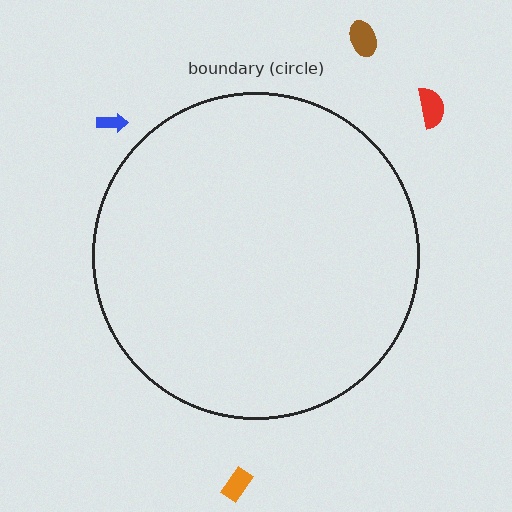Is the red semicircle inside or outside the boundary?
Outside.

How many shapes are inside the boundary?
0 inside, 4 outside.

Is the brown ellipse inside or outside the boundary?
Outside.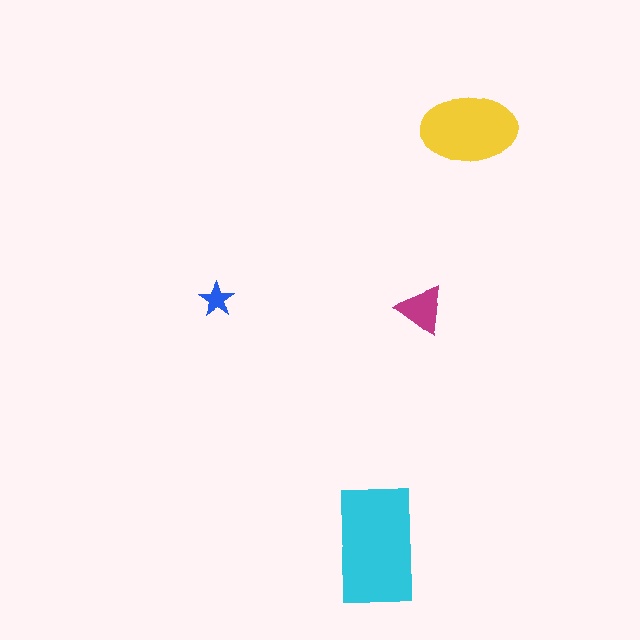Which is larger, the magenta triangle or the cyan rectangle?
The cyan rectangle.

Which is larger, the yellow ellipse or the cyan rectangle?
The cyan rectangle.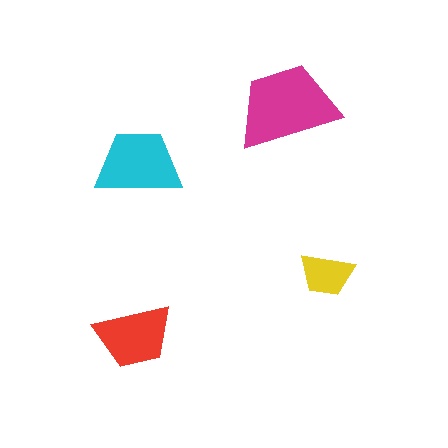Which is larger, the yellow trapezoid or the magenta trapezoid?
The magenta one.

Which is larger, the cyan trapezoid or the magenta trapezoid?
The magenta one.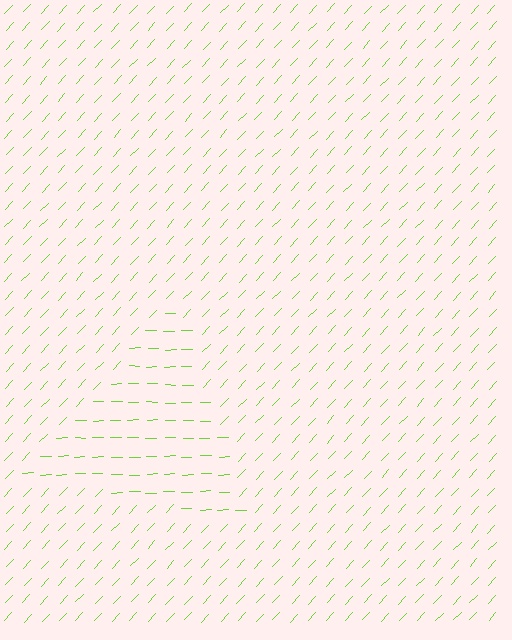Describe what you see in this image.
The image is filled with small lime line segments. A triangle region in the image has lines oriented differently from the surrounding lines, creating a visible texture boundary.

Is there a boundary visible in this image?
Yes, there is a texture boundary formed by a change in line orientation.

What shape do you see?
I see a triangle.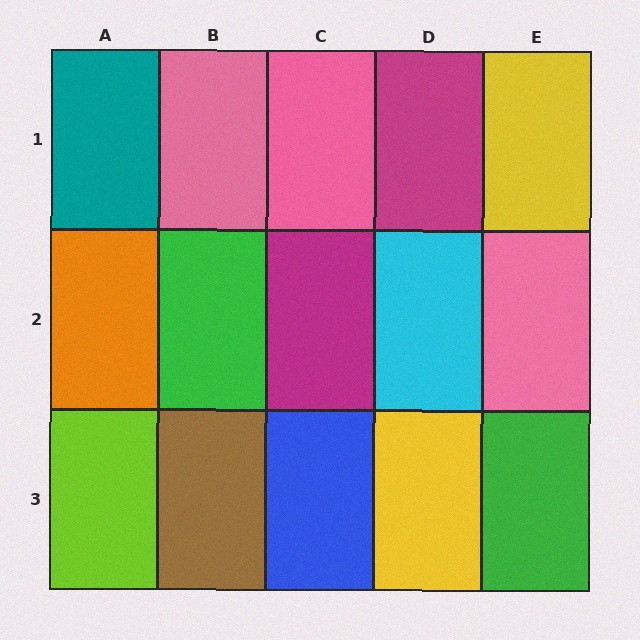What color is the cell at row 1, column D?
Magenta.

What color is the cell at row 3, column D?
Yellow.